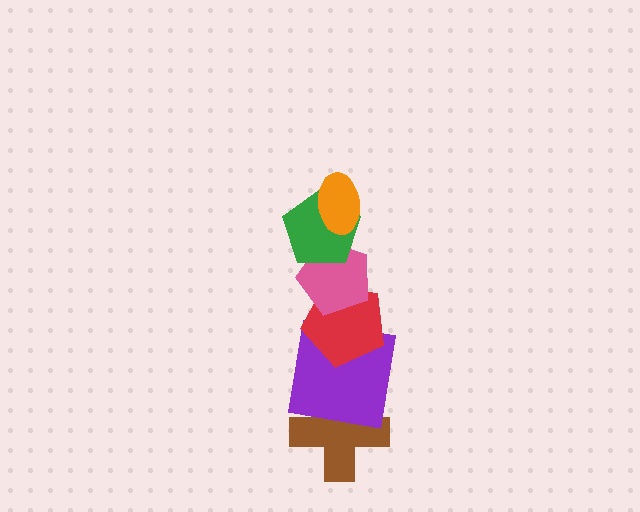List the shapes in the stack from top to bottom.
From top to bottom: the orange ellipse, the green pentagon, the pink pentagon, the red pentagon, the purple square, the brown cross.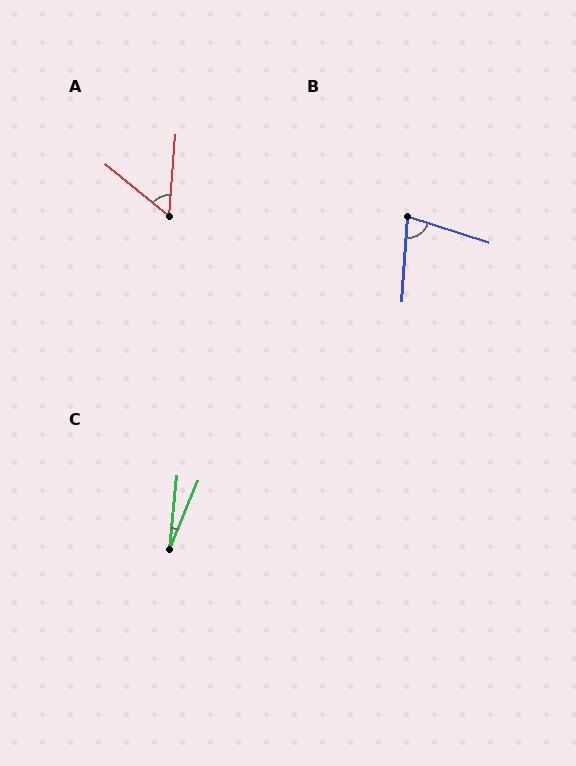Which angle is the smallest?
C, at approximately 16 degrees.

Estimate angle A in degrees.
Approximately 56 degrees.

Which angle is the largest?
B, at approximately 76 degrees.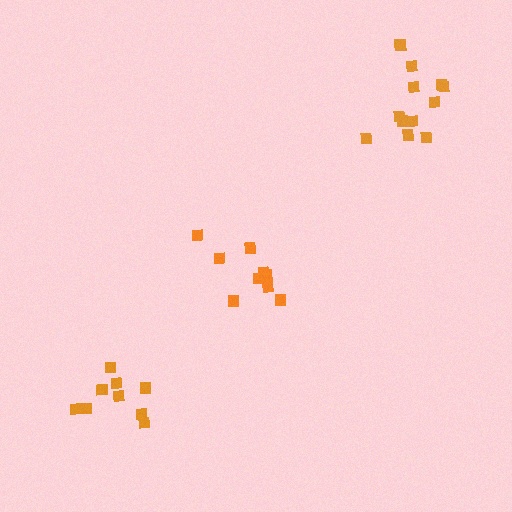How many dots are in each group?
Group 1: 12 dots, Group 2: 10 dots, Group 3: 9 dots (31 total).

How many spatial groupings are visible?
There are 3 spatial groupings.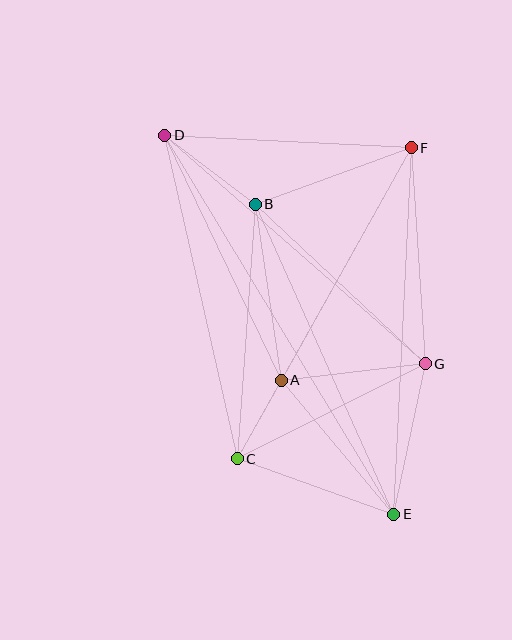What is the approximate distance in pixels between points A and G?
The distance between A and G is approximately 145 pixels.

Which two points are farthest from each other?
Points D and E are farthest from each other.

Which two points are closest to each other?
Points A and C are closest to each other.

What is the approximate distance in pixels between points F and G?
The distance between F and G is approximately 216 pixels.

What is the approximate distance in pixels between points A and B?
The distance between A and B is approximately 178 pixels.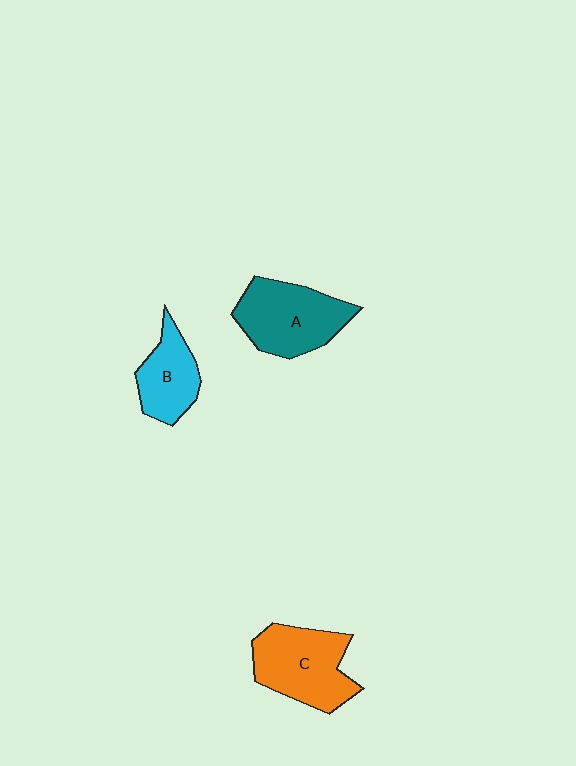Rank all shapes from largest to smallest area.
From largest to smallest: C (orange), A (teal), B (cyan).